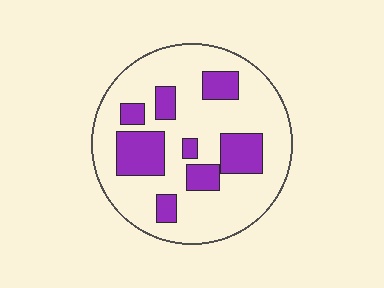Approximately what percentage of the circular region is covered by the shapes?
Approximately 25%.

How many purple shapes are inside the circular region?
8.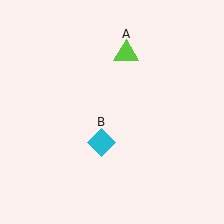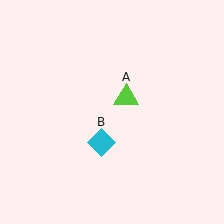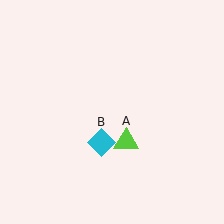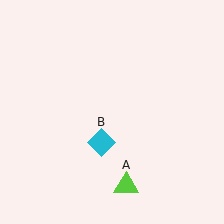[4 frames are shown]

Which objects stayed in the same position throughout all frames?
Cyan diamond (object B) remained stationary.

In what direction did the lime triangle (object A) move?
The lime triangle (object A) moved down.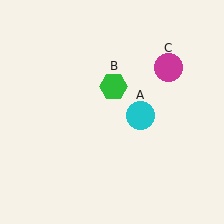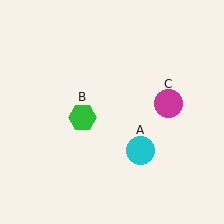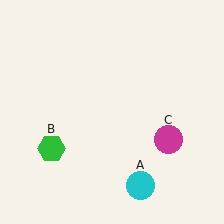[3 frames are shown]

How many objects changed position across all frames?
3 objects changed position: cyan circle (object A), green hexagon (object B), magenta circle (object C).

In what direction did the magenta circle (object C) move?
The magenta circle (object C) moved down.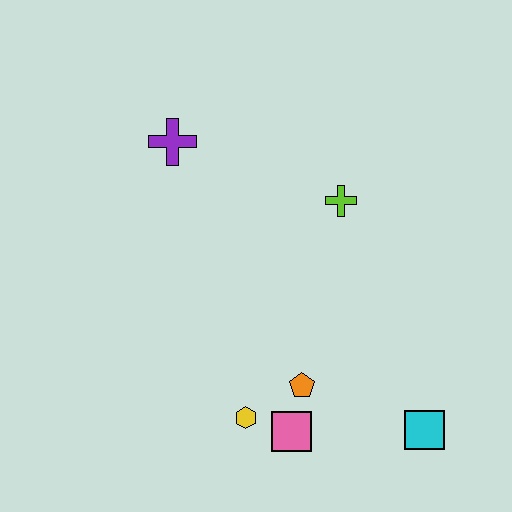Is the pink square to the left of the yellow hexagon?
No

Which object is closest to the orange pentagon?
The pink square is closest to the orange pentagon.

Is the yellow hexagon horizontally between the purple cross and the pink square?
Yes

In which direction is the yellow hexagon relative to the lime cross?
The yellow hexagon is below the lime cross.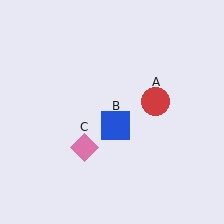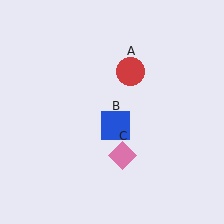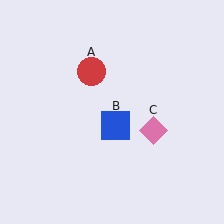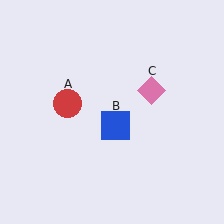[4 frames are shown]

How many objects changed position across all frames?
2 objects changed position: red circle (object A), pink diamond (object C).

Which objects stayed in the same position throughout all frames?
Blue square (object B) remained stationary.